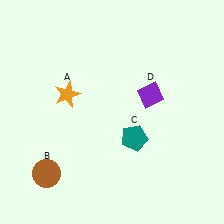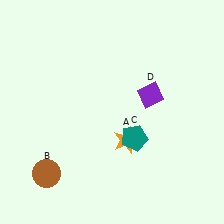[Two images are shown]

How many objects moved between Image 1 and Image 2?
1 object moved between the two images.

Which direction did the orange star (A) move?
The orange star (A) moved right.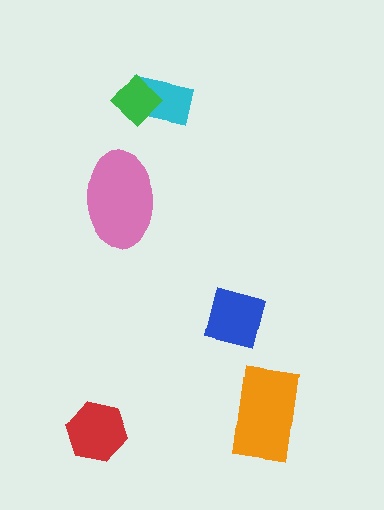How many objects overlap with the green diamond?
1 object overlaps with the green diamond.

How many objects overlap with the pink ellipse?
0 objects overlap with the pink ellipse.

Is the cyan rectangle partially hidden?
Yes, it is partially covered by another shape.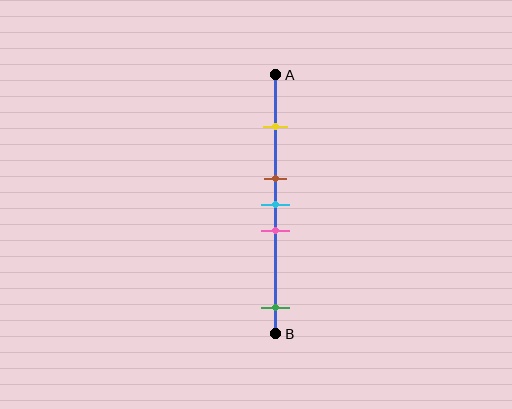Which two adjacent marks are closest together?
The brown and cyan marks are the closest adjacent pair.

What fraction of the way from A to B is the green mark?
The green mark is approximately 90% (0.9) of the way from A to B.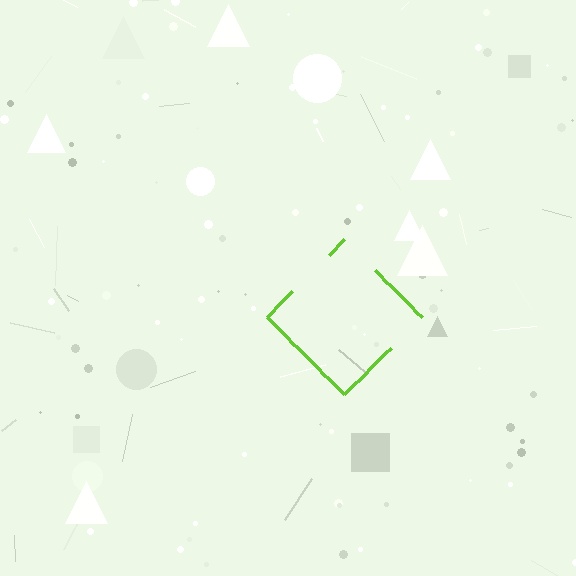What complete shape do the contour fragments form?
The contour fragments form a diamond.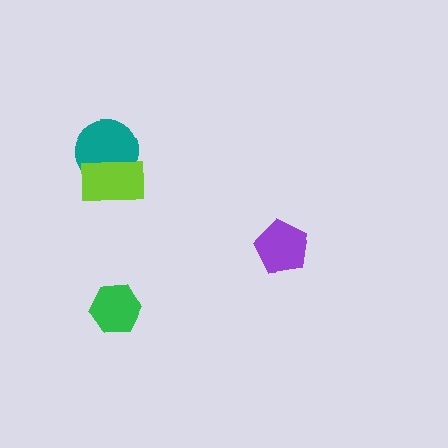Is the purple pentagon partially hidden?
No, no other shape covers it.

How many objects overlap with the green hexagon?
0 objects overlap with the green hexagon.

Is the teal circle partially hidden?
Yes, it is partially covered by another shape.